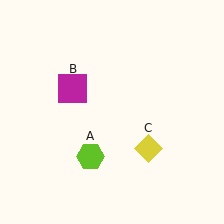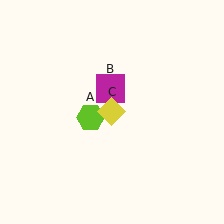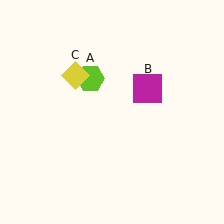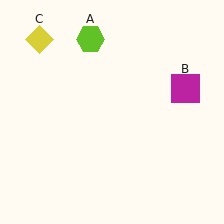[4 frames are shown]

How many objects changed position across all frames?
3 objects changed position: lime hexagon (object A), magenta square (object B), yellow diamond (object C).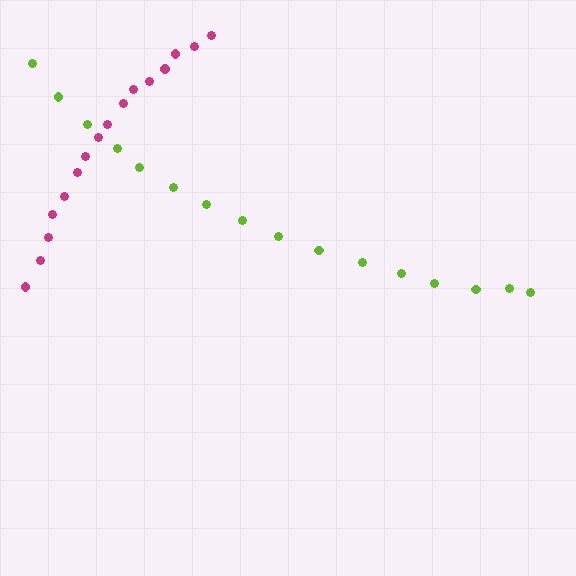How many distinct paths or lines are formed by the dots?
There are 2 distinct paths.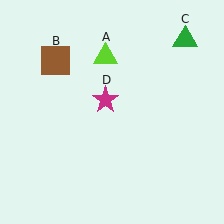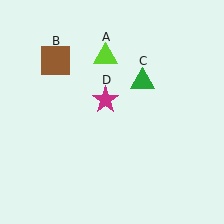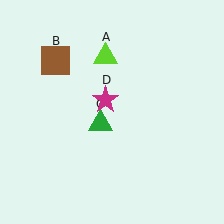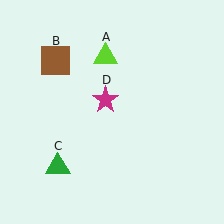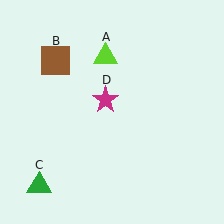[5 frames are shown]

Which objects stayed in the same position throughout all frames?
Lime triangle (object A) and brown square (object B) and magenta star (object D) remained stationary.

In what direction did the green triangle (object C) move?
The green triangle (object C) moved down and to the left.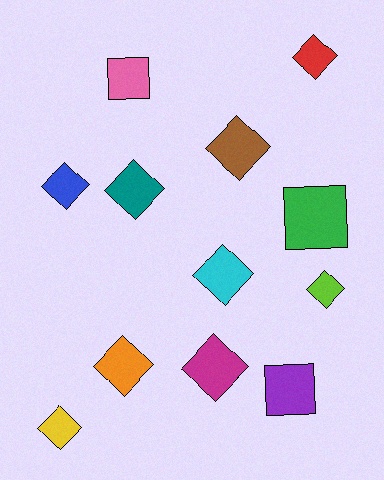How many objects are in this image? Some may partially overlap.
There are 12 objects.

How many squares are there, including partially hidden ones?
There are 3 squares.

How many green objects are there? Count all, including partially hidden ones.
There is 1 green object.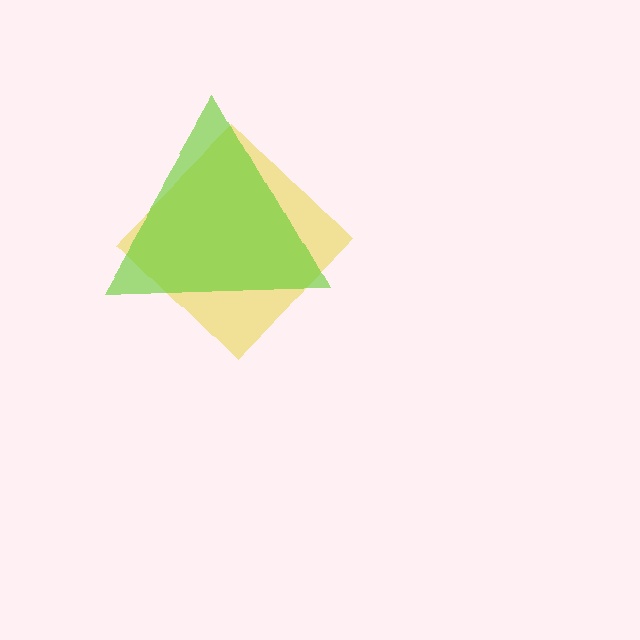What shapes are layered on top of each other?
The layered shapes are: a yellow diamond, a lime triangle.